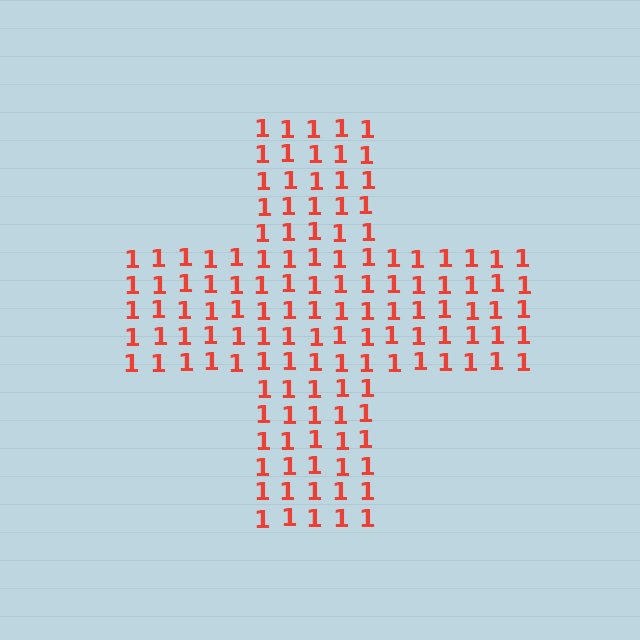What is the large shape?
The large shape is a cross.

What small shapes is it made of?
It is made of small digit 1's.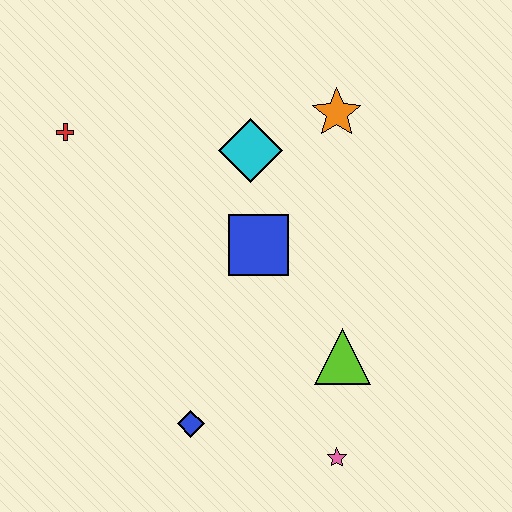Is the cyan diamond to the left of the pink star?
Yes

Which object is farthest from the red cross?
The pink star is farthest from the red cross.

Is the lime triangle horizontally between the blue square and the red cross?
No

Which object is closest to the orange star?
The cyan diamond is closest to the orange star.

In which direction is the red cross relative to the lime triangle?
The red cross is to the left of the lime triangle.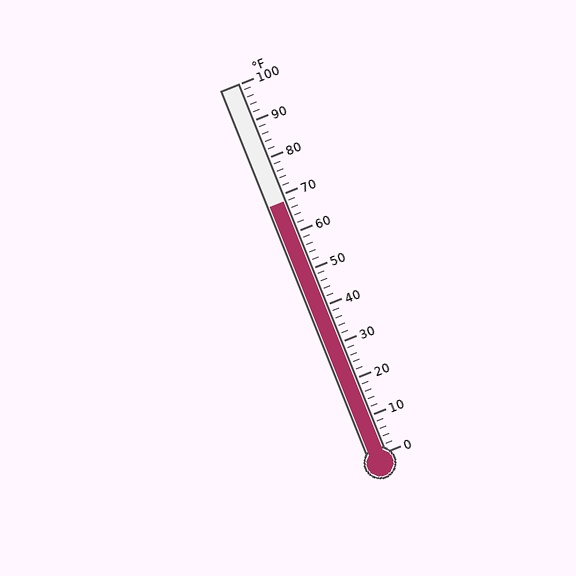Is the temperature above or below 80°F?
The temperature is below 80°F.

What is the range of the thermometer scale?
The thermometer scale ranges from 0°F to 100°F.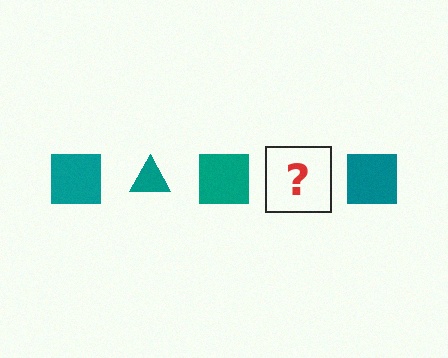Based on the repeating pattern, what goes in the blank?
The blank should be a teal triangle.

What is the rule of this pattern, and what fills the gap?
The rule is that the pattern cycles through square, triangle shapes in teal. The gap should be filled with a teal triangle.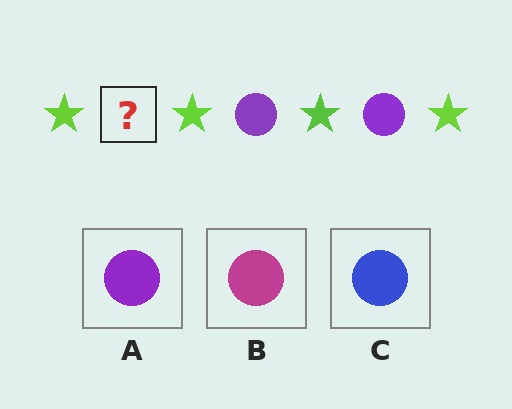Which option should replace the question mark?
Option A.